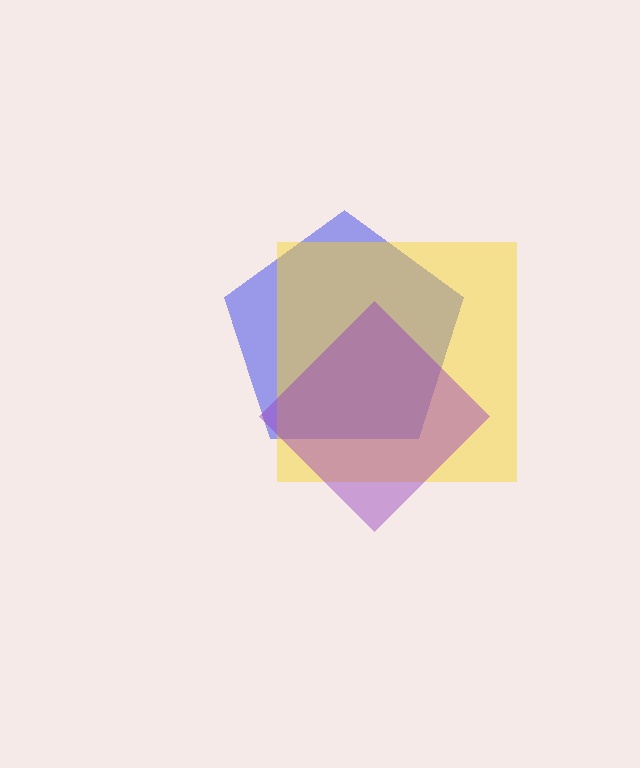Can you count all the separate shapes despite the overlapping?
Yes, there are 3 separate shapes.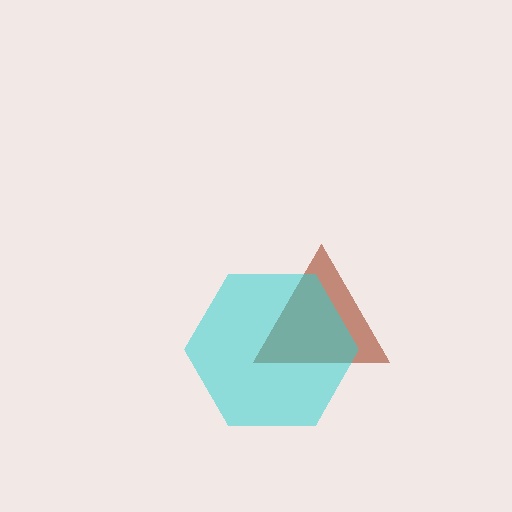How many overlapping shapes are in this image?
There are 2 overlapping shapes in the image.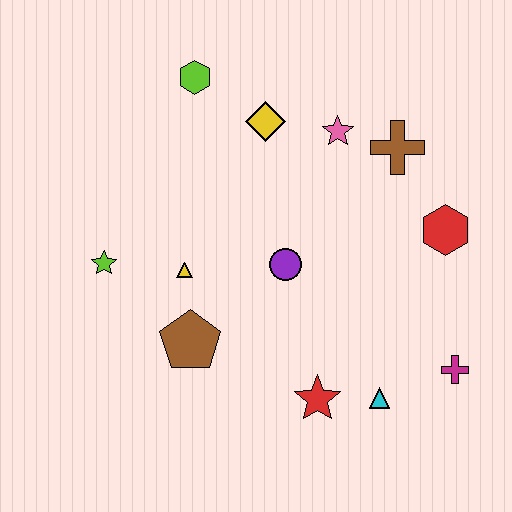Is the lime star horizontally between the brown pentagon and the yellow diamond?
No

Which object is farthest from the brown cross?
The lime star is farthest from the brown cross.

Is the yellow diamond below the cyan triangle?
No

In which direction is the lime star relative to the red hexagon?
The lime star is to the left of the red hexagon.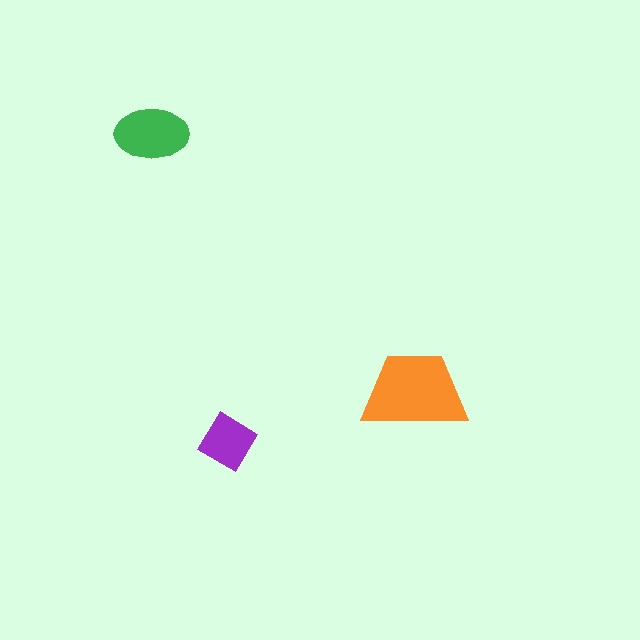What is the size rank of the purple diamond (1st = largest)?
3rd.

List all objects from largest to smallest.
The orange trapezoid, the green ellipse, the purple diamond.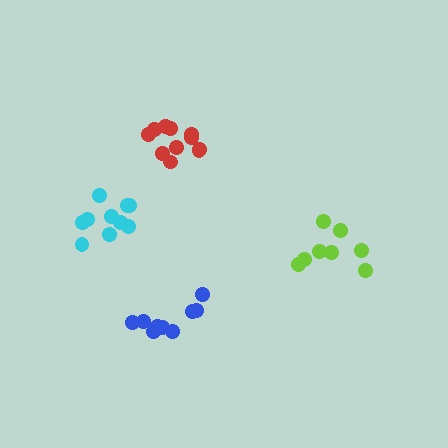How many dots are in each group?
Group 1: 8 dots, Group 2: 11 dots, Group 3: 9 dots, Group 4: 10 dots (38 total).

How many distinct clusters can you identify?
There are 4 distinct clusters.